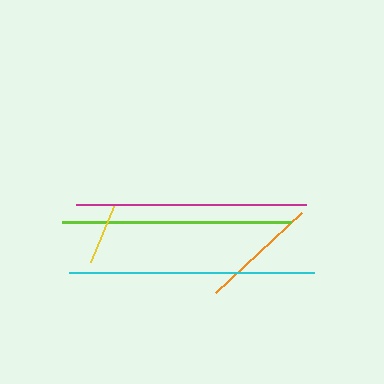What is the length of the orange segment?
The orange segment is approximately 117 pixels long.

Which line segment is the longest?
The cyan line is the longest at approximately 245 pixels.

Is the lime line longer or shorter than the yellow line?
The lime line is longer than the yellow line.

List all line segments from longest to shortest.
From longest to shortest: cyan, magenta, lime, orange, yellow.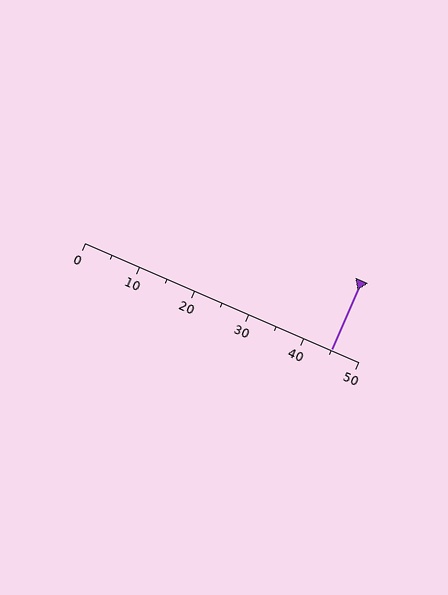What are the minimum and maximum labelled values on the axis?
The axis runs from 0 to 50.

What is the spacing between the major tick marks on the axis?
The major ticks are spaced 10 apart.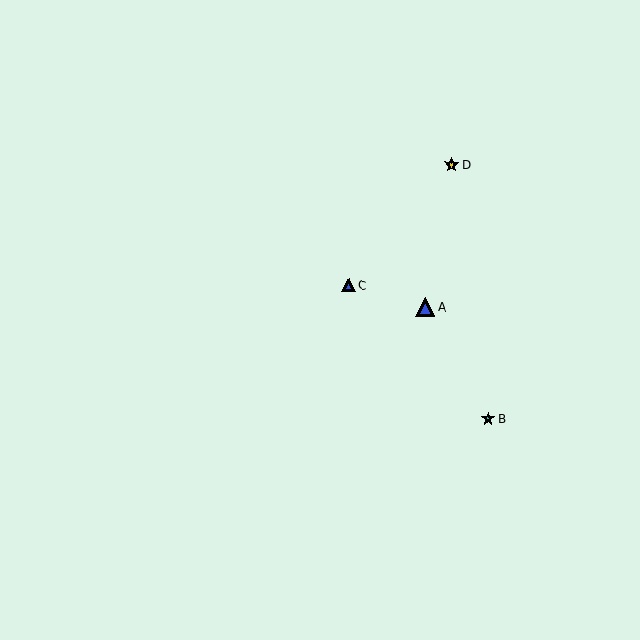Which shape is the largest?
The blue triangle (labeled A) is the largest.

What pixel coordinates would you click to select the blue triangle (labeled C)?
Click at (349, 285) to select the blue triangle C.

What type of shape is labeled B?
Shape B is a cyan star.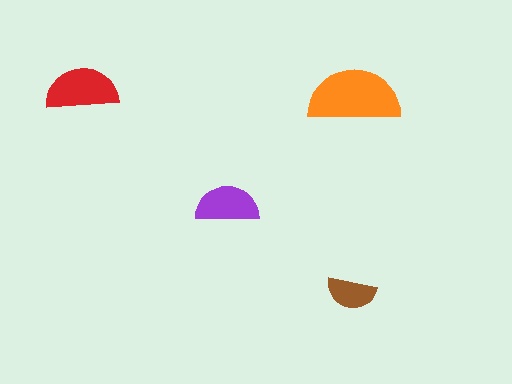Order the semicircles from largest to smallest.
the orange one, the red one, the purple one, the brown one.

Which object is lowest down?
The brown semicircle is bottommost.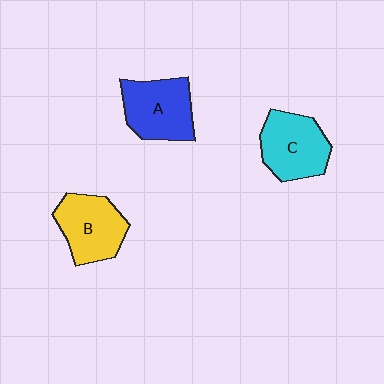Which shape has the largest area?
Shape A (blue).